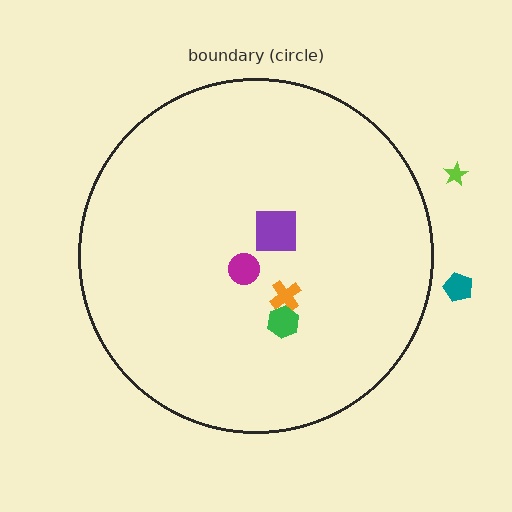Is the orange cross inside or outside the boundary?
Inside.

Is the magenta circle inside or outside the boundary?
Inside.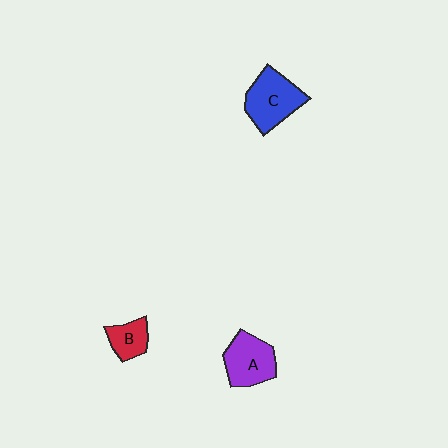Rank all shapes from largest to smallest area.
From largest to smallest: C (blue), A (purple), B (red).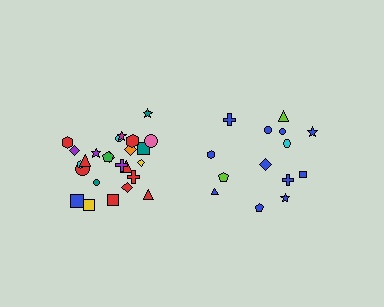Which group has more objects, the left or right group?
The left group.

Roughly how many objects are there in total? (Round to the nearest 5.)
Roughly 40 objects in total.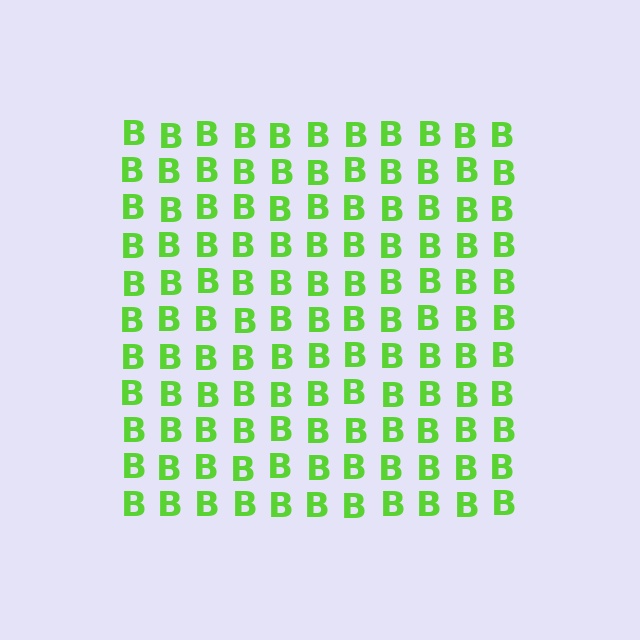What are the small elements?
The small elements are letter B's.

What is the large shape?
The large shape is a square.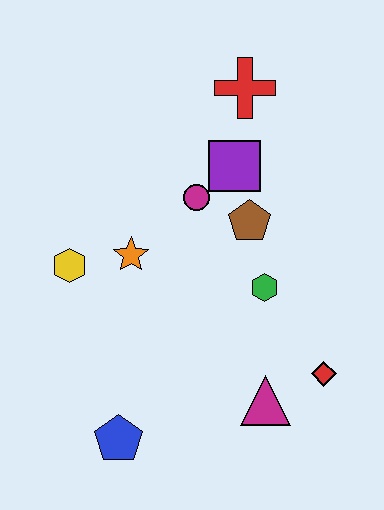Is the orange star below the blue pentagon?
No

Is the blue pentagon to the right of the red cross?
No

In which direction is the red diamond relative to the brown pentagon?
The red diamond is below the brown pentagon.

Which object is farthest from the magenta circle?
The blue pentagon is farthest from the magenta circle.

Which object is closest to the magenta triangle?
The red diamond is closest to the magenta triangle.